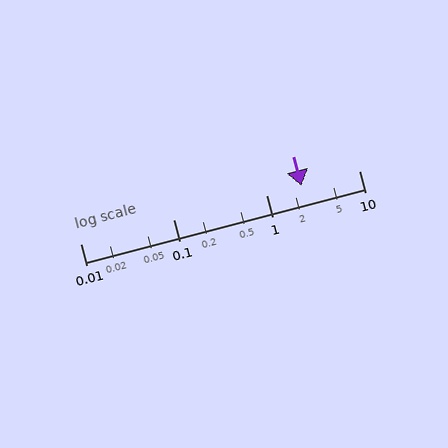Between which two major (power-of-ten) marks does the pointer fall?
The pointer is between 1 and 10.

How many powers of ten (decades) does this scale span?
The scale spans 3 decades, from 0.01 to 10.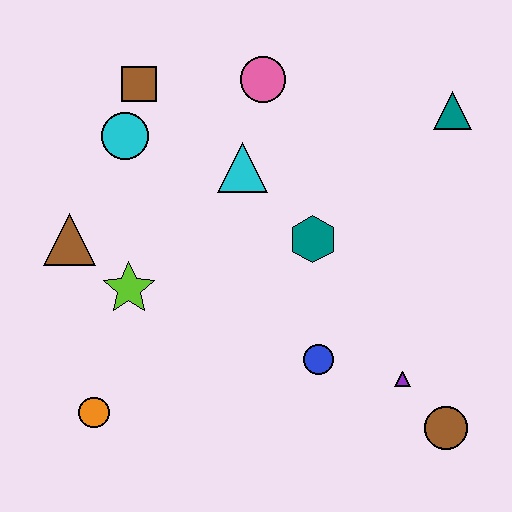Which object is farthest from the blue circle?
The brown square is farthest from the blue circle.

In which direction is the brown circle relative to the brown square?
The brown circle is below the brown square.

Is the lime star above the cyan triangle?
No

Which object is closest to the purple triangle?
The brown circle is closest to the purple triangle.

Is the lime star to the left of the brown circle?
Yes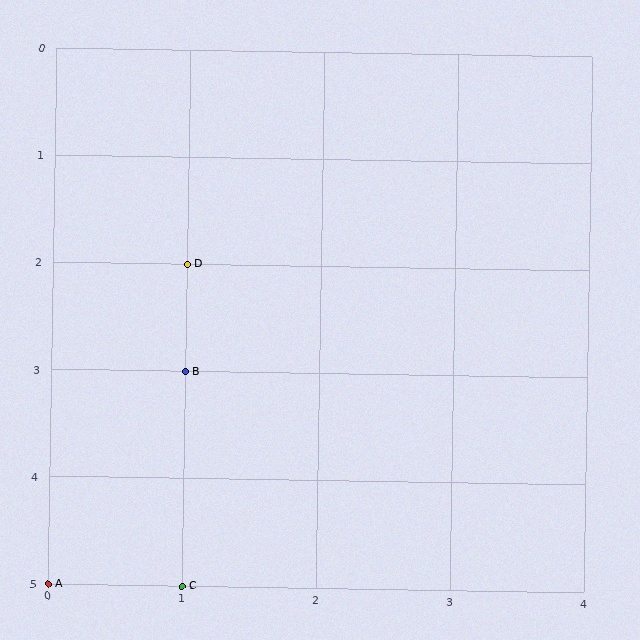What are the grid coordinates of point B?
Point B is at grid coordinates (1, 3).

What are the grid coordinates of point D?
Point D is at grid coordinates (1, 2).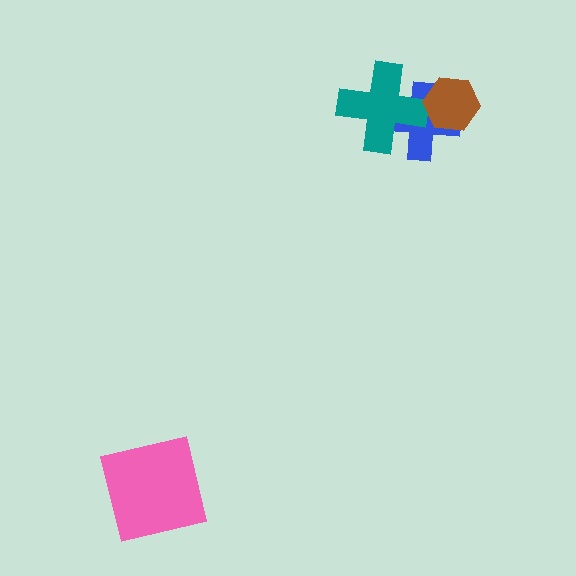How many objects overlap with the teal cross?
1 object overlaps with the teal cross.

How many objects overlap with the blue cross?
2 objects overlap with the blue cross.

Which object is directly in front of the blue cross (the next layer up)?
The teal cross is directly in front of the blue cross.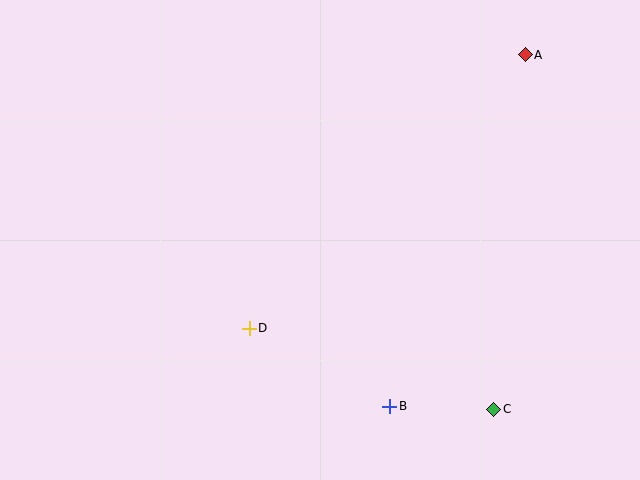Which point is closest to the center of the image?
Point D at (249, 328) is closest to the center.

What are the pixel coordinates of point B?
Point B is at (390, 406).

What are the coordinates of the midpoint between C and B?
The midpoint between C and B is at (442, 408).